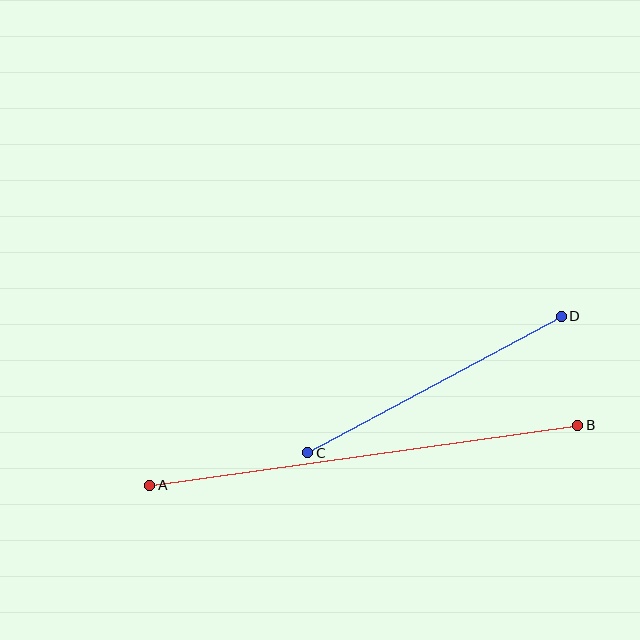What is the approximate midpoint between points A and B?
The midpoint is at approximately (364, 455) pixels.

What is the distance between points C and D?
The distance is approximately 288 pixels.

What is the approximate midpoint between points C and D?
The midpoint is at approximately (434, 385) pixels.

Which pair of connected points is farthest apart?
Points A and B are farthest apart.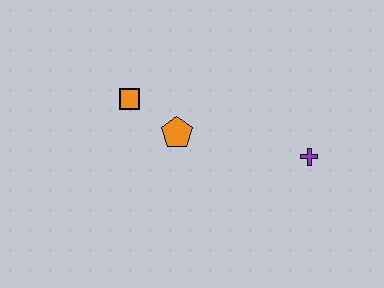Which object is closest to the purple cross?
The orange pentagon is closest to the purple cross.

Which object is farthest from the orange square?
The purple cross is farthest from the orange square.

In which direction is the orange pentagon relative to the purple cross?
The orange pentagon is to the left of the purple cross.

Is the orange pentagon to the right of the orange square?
Yes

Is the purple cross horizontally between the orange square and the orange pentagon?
No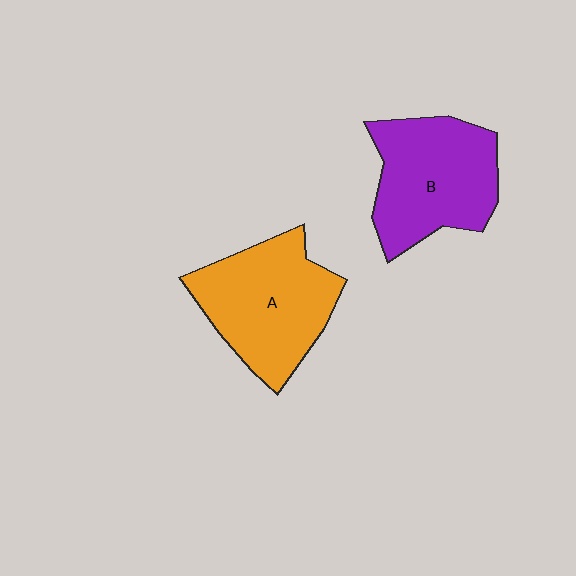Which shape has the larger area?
Shape A (orange).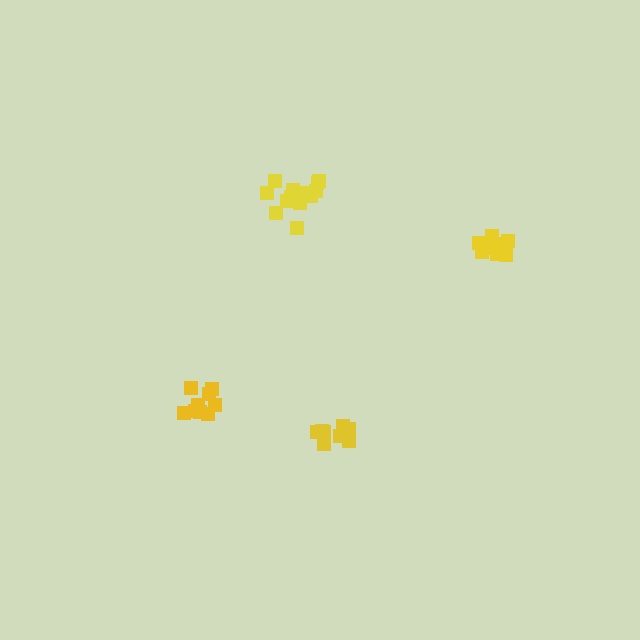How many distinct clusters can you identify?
There are 4 distinct clusters.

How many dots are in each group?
Group 1: 8 dots, Group 2: 9 dots, Group 3: 14 dots, Group 4: 11 dots (42 total).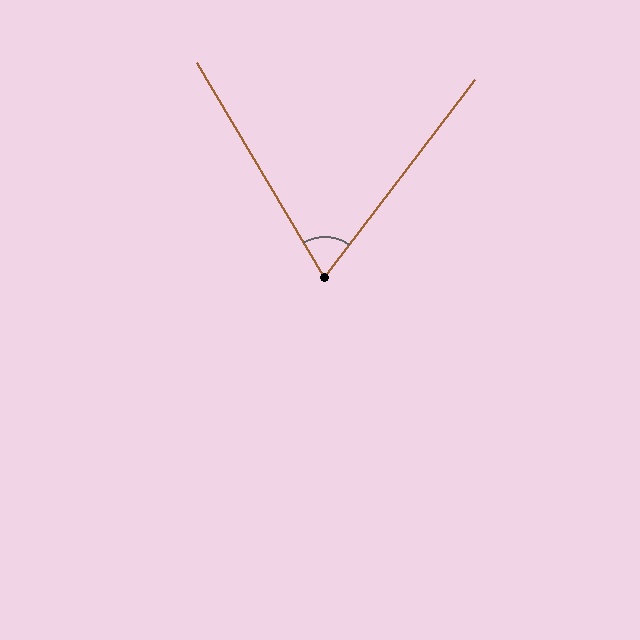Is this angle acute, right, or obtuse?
It is acute.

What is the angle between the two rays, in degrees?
Approximately 68 degrees.